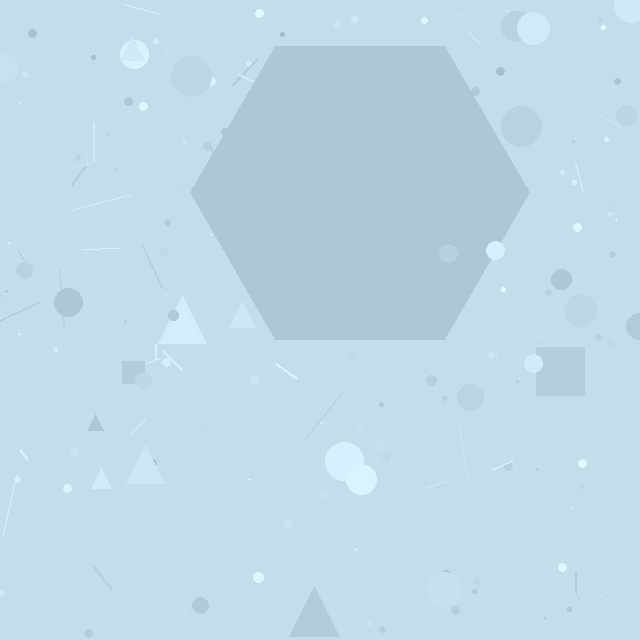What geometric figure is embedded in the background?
A hexagon is embedded in the background.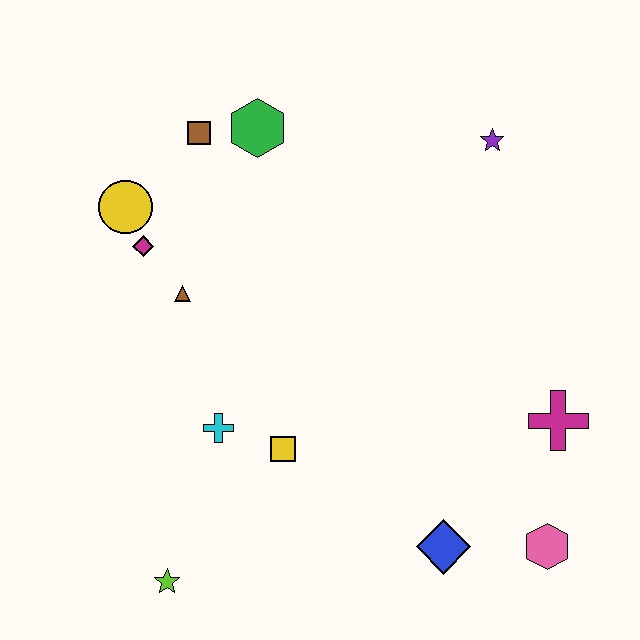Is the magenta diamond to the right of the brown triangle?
No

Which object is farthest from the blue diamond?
The brown square is farthest from the blue diamond.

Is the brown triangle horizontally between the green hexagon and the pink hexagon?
No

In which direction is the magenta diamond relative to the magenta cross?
The magenta diamond is to the left of the magenta cross.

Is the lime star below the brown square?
Yes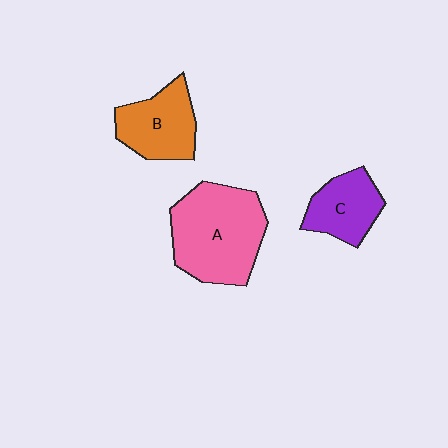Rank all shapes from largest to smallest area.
From largest to smallest: A (pink), B (orange), C (purple).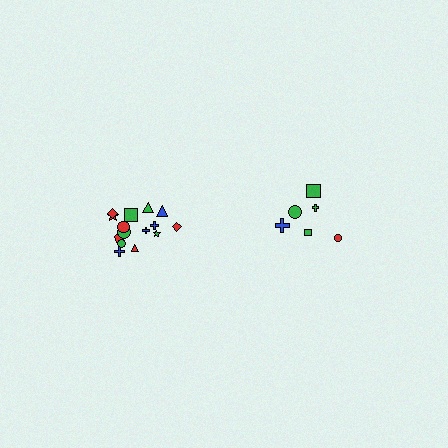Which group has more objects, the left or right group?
The left group.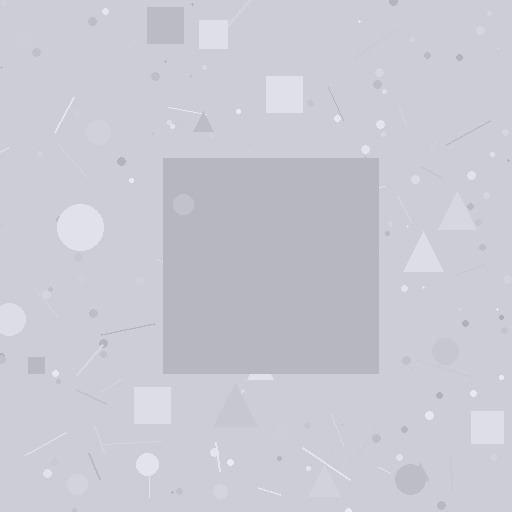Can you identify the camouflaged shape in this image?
The camouflaged shape is a square.